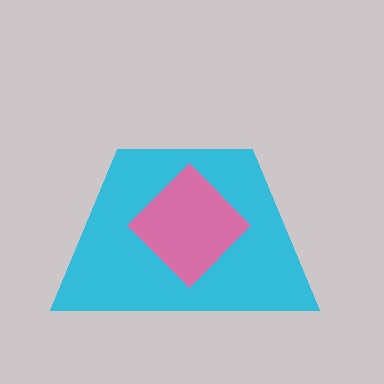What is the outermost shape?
The cyan trapezoid.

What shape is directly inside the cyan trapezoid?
The pink diamond.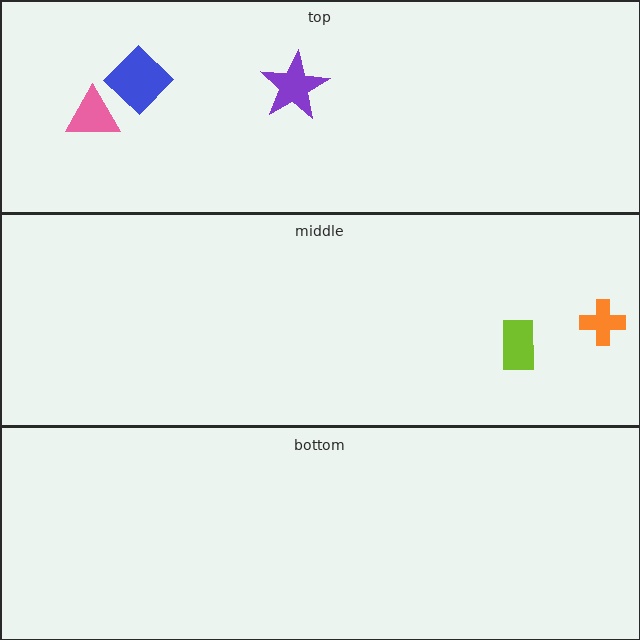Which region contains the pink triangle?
The top region.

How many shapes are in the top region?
3.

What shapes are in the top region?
The pink triangle, the purple star, the blue diamond.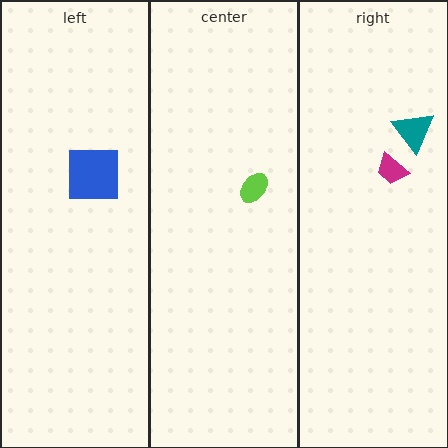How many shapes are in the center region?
1.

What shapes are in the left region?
The blue square.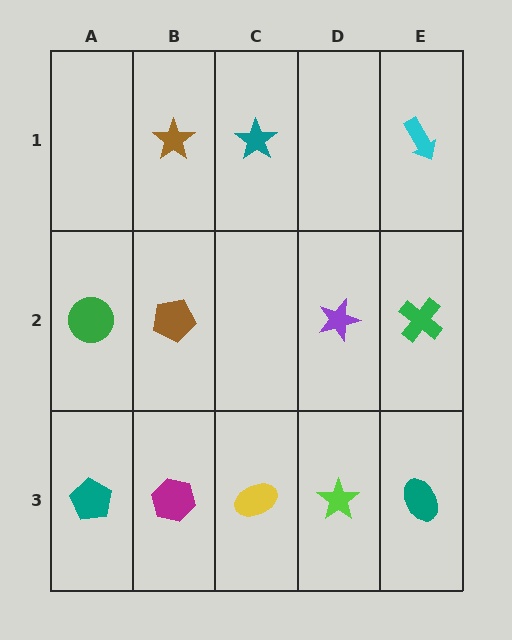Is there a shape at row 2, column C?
No, that cell is empty.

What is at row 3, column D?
A lime star.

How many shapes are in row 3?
5 shapes.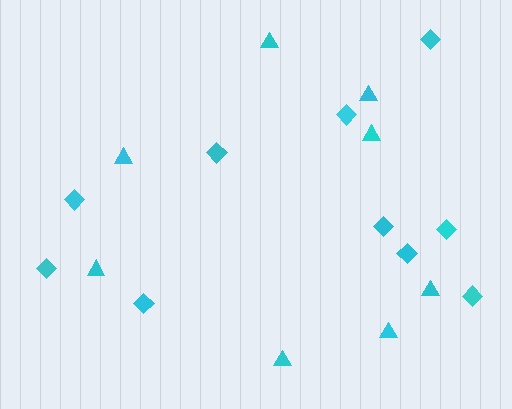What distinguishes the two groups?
There are 2 groups: one group of diamonds (10) and one group of triangles (8).